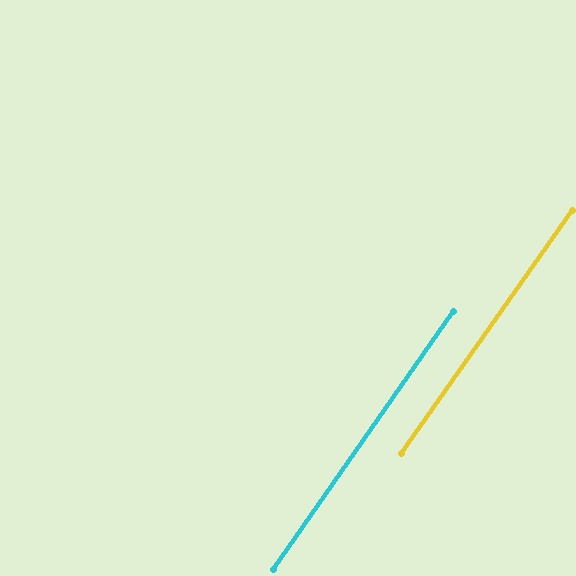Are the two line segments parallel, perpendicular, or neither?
Parallel — their directions differ by only 0.2°.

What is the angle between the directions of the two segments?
Approximately 0 degrees.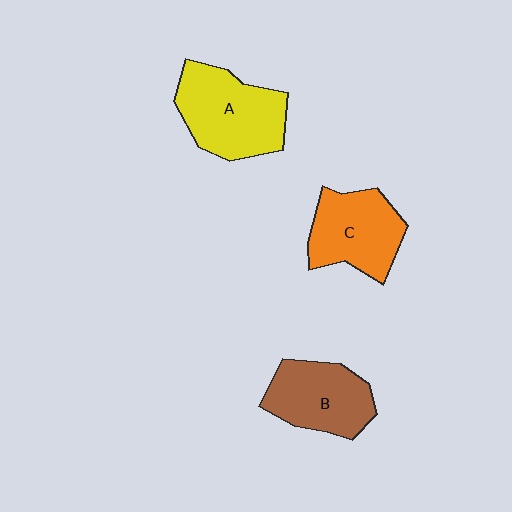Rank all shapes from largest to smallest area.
From largest to smallest: A (yellow), C (orange), B (brown).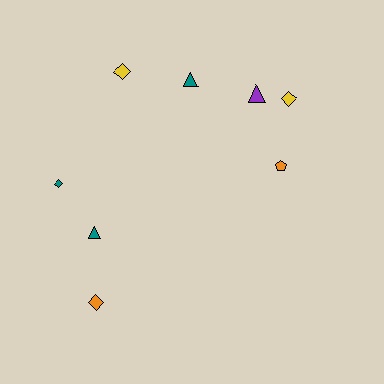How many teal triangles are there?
There are 2 teal triangles.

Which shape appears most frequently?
Diamond, with 4 objects.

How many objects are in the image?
There are 8 objects.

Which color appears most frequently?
Teal, with 3 objects.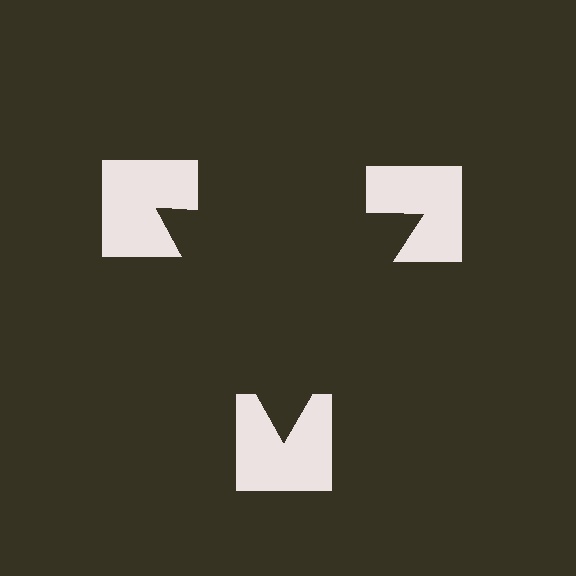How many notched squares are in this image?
There are 3 — one at each vertex of the illusory triangle.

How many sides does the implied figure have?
3 sides.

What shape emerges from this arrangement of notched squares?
An illusory triangle — its edges are inferred from the aligned wedge cuts in the notched squares, not physically drawn.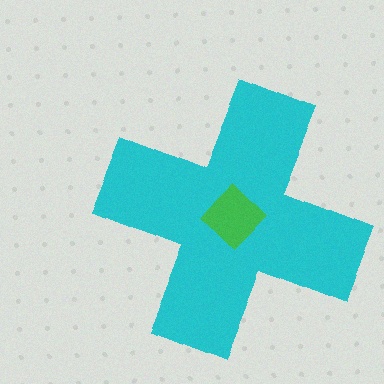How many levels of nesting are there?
2.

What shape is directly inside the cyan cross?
The green diamond.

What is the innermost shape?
The green diamond.